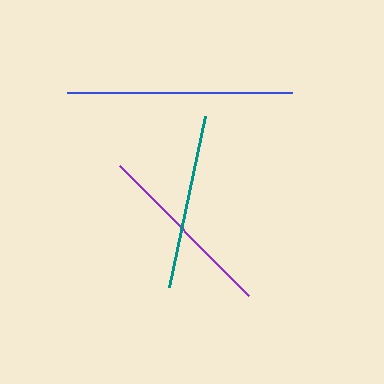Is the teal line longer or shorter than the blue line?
The blue line is longer than the teal line.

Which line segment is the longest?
The blue line is the longest at approximately 224 pixels.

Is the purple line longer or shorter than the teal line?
The purple line is longer than the teal line.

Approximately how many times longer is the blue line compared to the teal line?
The blue line is approximately 1.3 times the length of the teal line.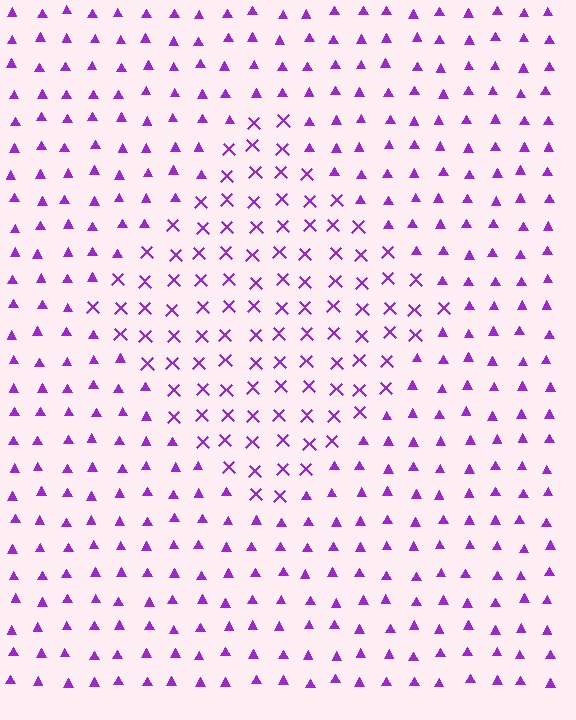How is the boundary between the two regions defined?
The boundary is defined by a change in element shape: X marks inside vs. triangles outside. All elements share the same color and spacing.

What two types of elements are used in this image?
The image uses X marks inside the diamond region and triangles outside it.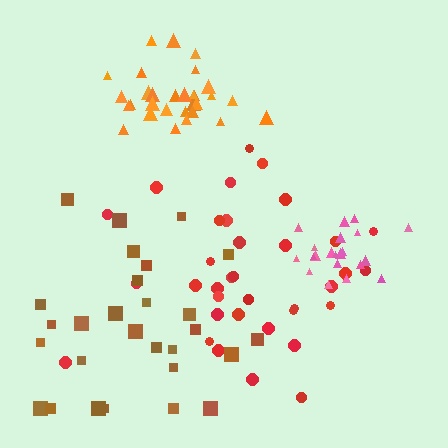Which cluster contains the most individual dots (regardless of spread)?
Red (35).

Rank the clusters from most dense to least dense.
pink, orange, red, brown.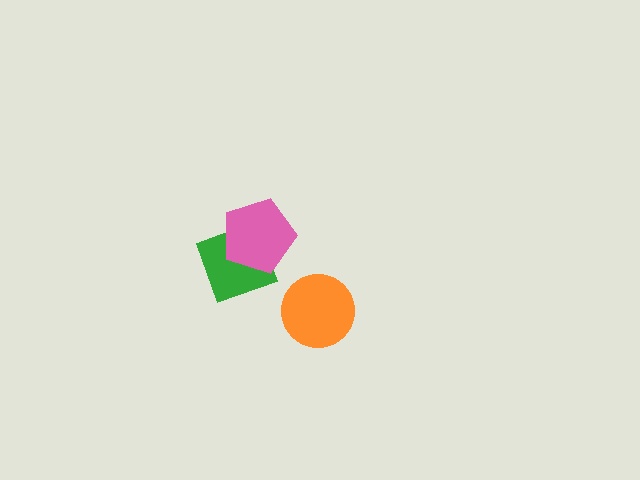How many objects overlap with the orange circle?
0 objects overlap with the orange circle.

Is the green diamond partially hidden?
Yes, it is partially covered by another shape.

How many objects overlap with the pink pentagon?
1 object overlaps with the pink pentagon.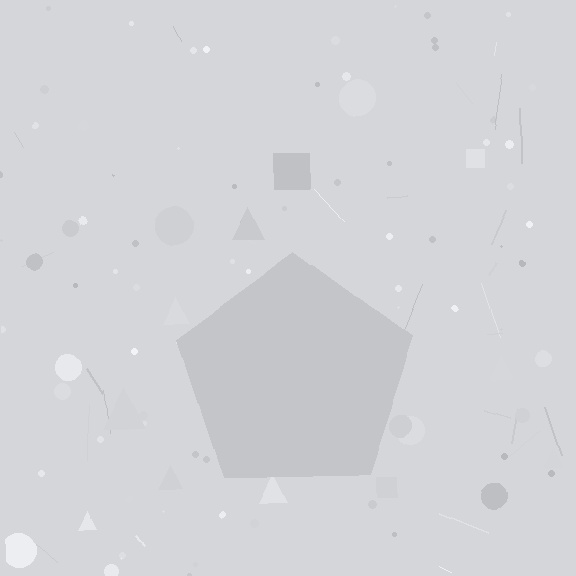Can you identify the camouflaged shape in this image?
The camouflaged shape is a pentagon.